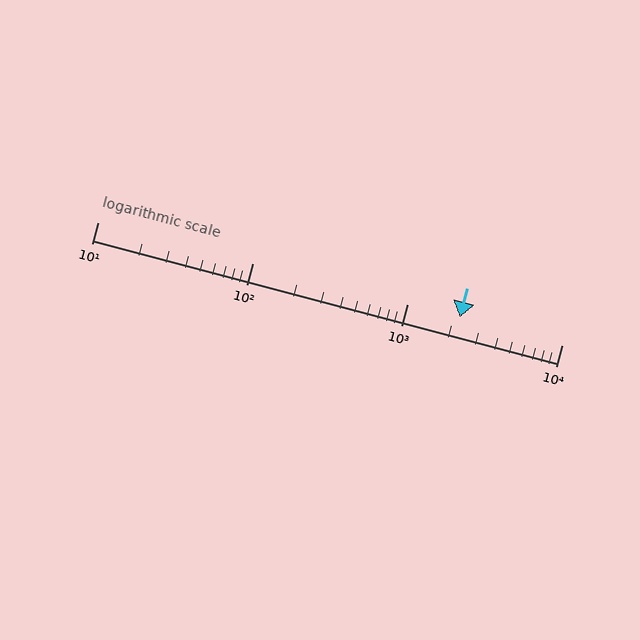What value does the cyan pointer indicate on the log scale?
The pointer indicates approximately 2200.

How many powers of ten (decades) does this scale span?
The scale spans 3 decades, from 10 to 10000.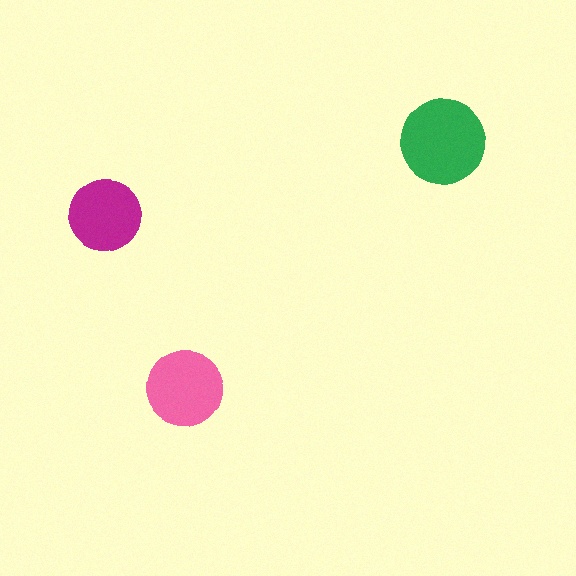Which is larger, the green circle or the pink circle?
The green one.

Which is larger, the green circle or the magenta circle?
The green one.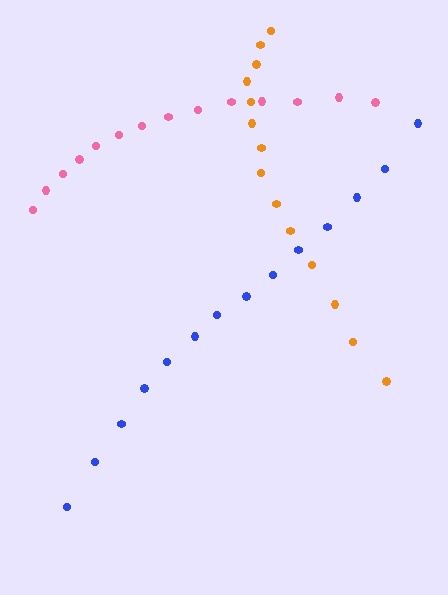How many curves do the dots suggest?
There are 3 distinct paths.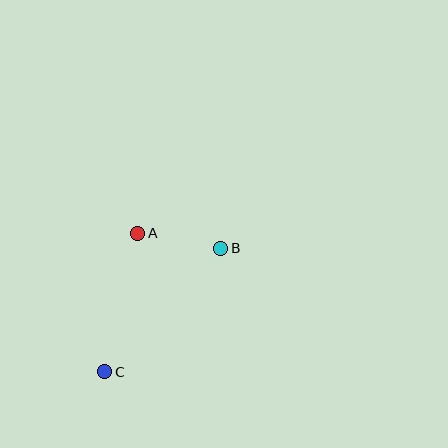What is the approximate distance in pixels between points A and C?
The distance between A and C is approximately 143 pixels.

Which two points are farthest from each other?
Points B and C are farthest from each other.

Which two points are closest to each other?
Points A and B are closest to each other.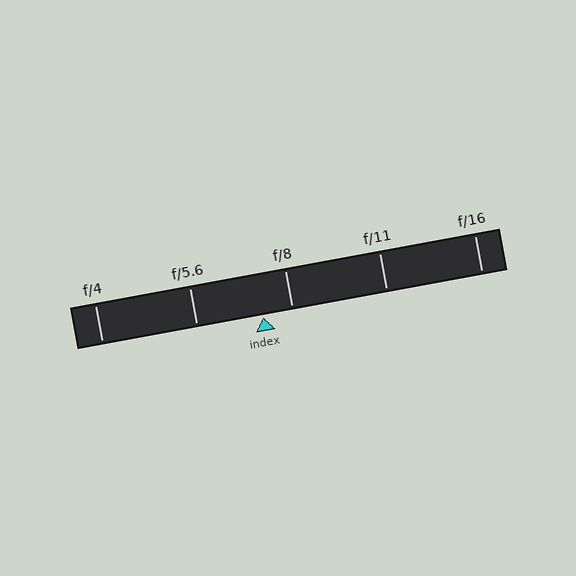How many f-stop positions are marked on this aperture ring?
There are 5 f-stop positions marked.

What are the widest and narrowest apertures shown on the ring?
The widest aperture shown is f/4 and the narrowest is f/16.